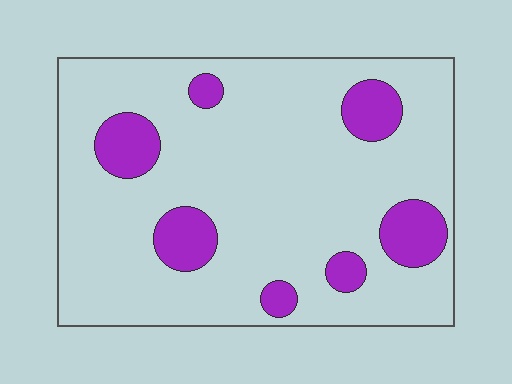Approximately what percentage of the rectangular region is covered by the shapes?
Approximately 15%.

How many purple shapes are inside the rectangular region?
7.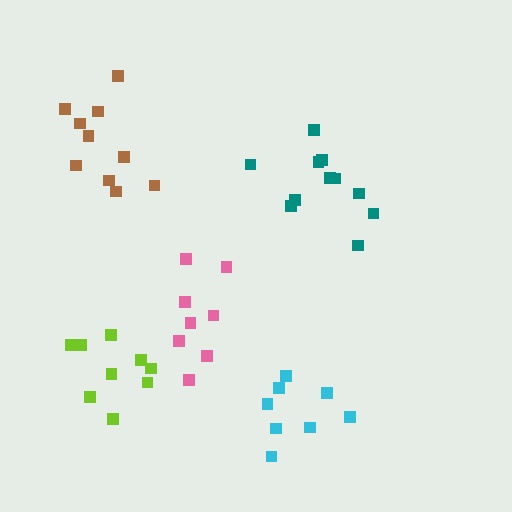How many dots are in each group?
Group 1: 9 dots, Group 2: 8 dots, Group 3: 8 dots, Group 4: 11 dots, Group 5: 10 dots (46 total).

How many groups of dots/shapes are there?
There are 5 groups.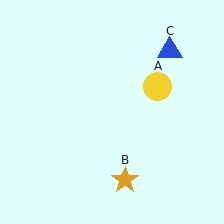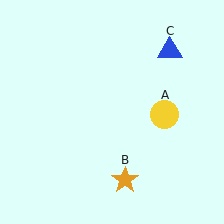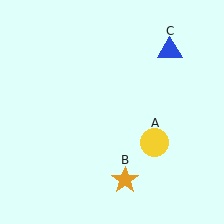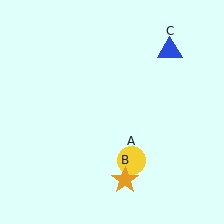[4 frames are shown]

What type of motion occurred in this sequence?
The yellow circle (object A) rotated clockwise around the center of the scene.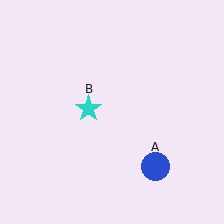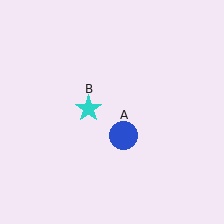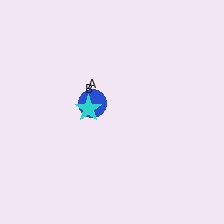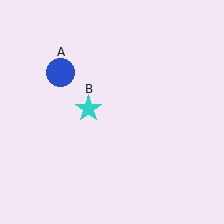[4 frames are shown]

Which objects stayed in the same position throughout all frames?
Cyan star (object B) remained stationary.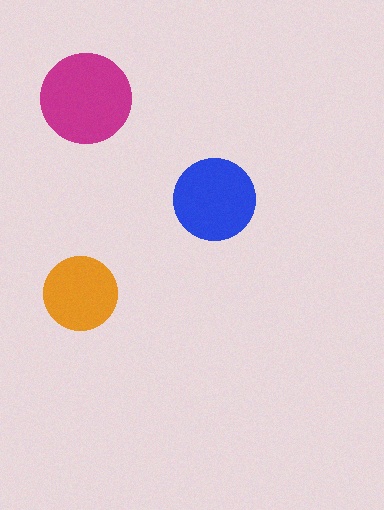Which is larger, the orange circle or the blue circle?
The blue one.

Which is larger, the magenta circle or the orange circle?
The magenta one.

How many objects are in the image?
There are 3 objects in the image.